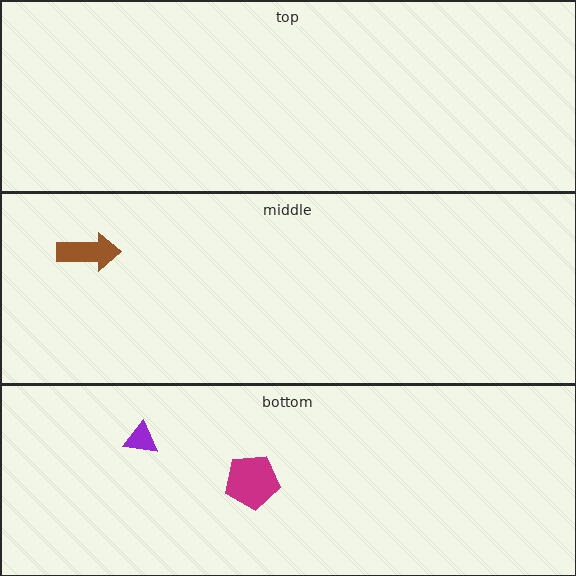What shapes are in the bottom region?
The magenta pentagon, the purple triangle.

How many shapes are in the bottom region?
2.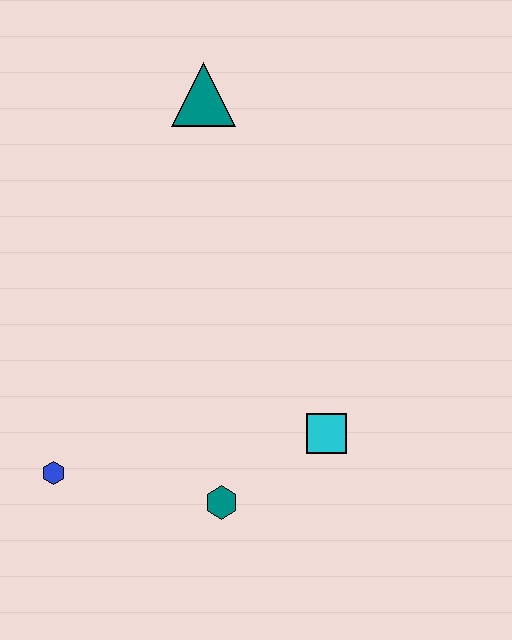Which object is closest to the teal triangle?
The cyan square is closest to the teal triangle.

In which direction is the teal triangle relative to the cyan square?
The teal triangle is above the cyan square.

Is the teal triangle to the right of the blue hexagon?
Yes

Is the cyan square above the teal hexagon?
Yes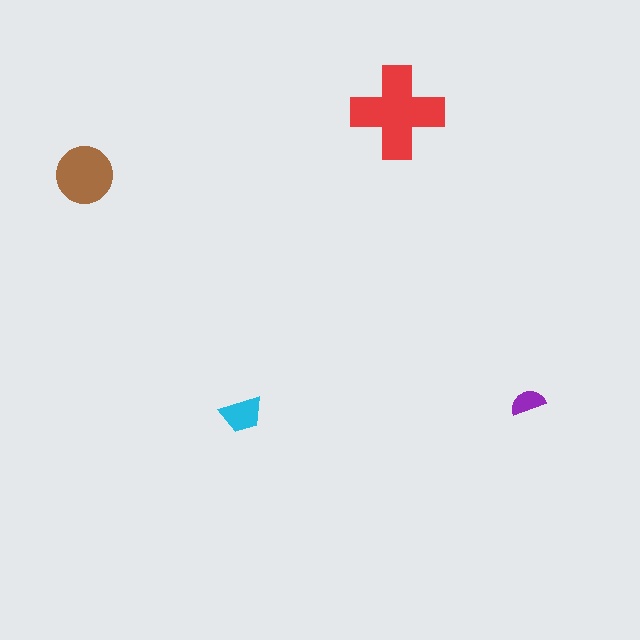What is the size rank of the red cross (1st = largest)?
1st.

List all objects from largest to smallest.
The red cross, the brown circle, the cyan trapezoid, the purple semicircle.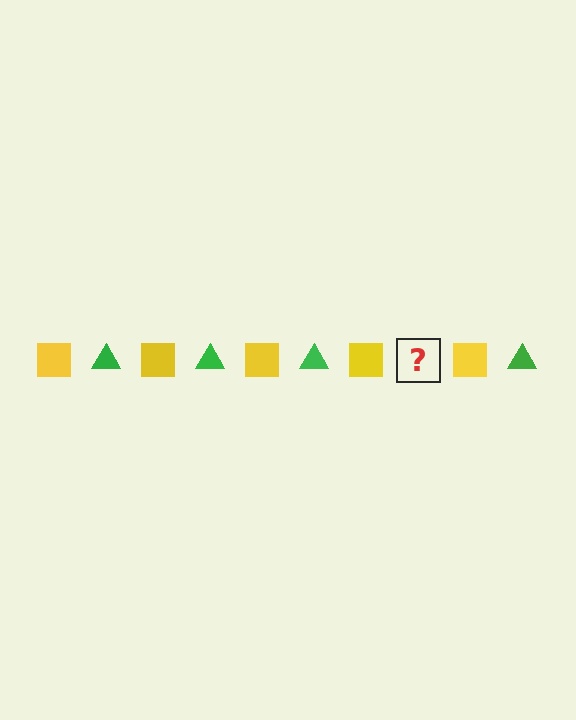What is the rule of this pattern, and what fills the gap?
The rule is that the pattern alternates between yellow square and green triangle. The gap should be filled with a green triangle.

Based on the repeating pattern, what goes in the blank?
The blank should be a green triangle.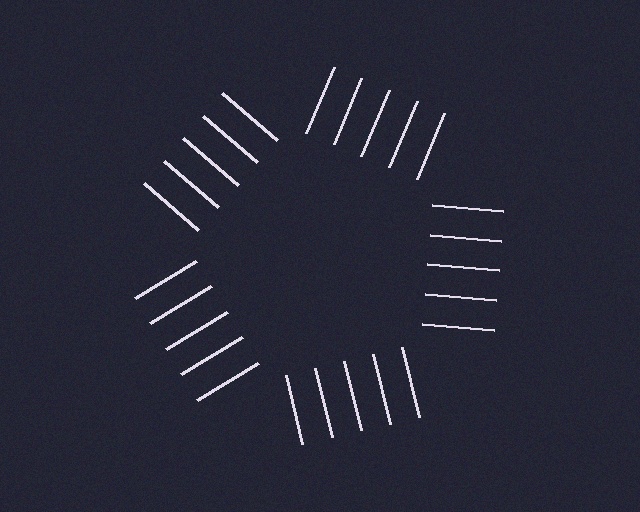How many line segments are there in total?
25 — 5 along each of the 5 edges.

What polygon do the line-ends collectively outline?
An illusory pentagon — the line segments terminate on its edges but no continuous stroke is drawn.